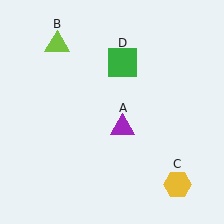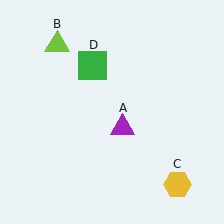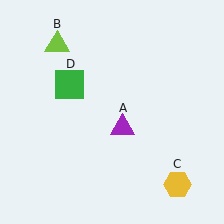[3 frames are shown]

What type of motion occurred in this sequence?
The green square (object D) rotated counterclockwise around the center of the scene.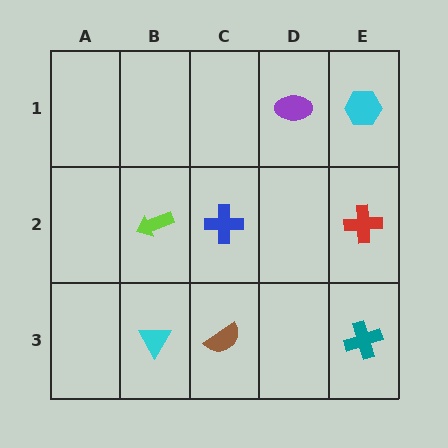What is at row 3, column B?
A cyan triangle.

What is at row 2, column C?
A blue cross.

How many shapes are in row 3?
3 shapes.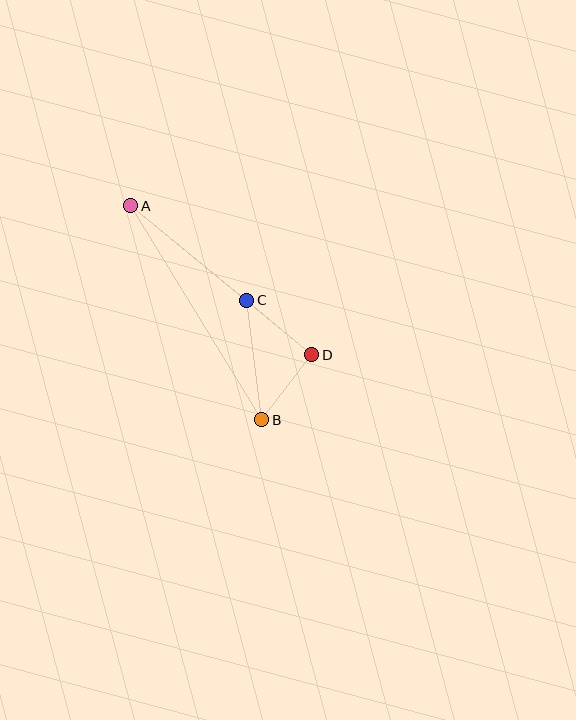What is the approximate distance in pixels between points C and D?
The distance between C and D is approximately 85 pixels.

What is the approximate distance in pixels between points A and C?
The distance between A and C is approximately 149 pixels.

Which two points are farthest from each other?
Points A and B are farthest from each other.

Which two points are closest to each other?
Points B and D are closest to each other.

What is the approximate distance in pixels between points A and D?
The distance between A and D is approximately 235 pixels.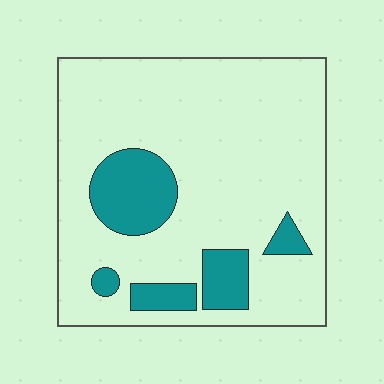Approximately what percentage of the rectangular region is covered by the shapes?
Approximately 15%.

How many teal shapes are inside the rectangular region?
5.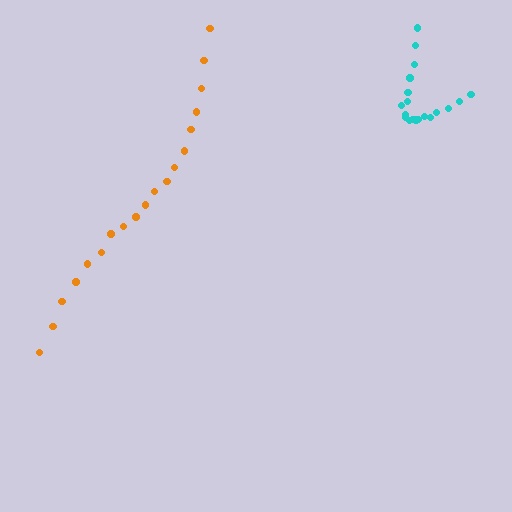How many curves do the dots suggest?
There are 2 distinct paths.